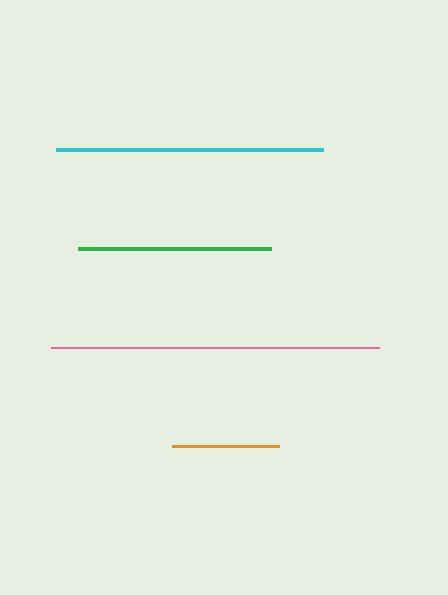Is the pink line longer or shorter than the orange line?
The pink line is longer than the orange line.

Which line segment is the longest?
The pink line is the longest at approximately 328 pixels.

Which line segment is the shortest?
The orange line is the shortest at approximately 107 pixels.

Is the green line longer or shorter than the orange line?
The green line is longer than the orange line.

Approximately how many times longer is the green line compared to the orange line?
The green line is approximately 1.8 times the length of the orange line.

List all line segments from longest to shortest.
From longest to shortest: pink, cyan, green, orange.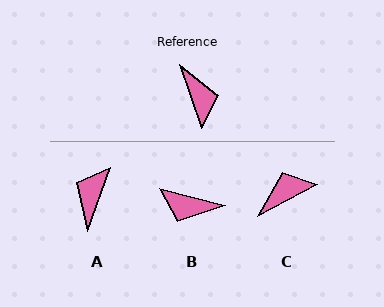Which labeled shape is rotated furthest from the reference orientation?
A, about 141 degrees away.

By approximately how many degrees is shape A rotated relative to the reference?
Approximately 141 degrees counter-clockwise.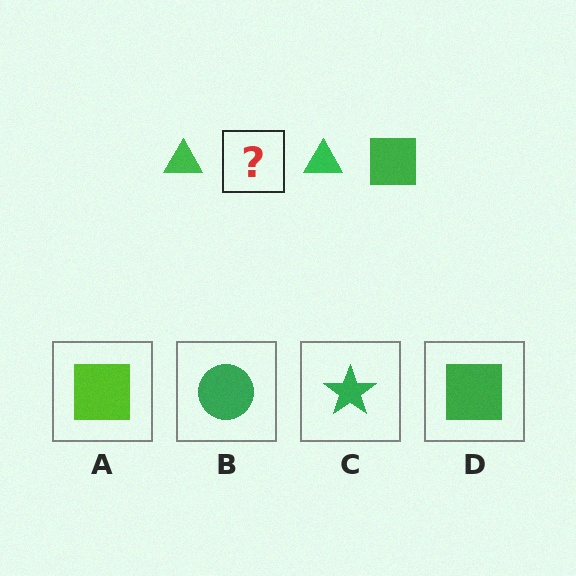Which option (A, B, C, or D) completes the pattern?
D.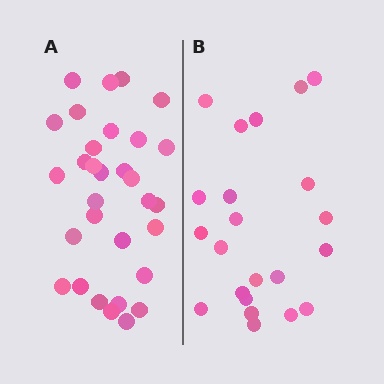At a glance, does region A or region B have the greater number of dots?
Region A (the left region) has more dots.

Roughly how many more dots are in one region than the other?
Region A has roughly 8 or so more dots than region B.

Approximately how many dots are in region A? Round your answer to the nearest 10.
About 30 dots. (The exact count is 31, which rounds to 30.)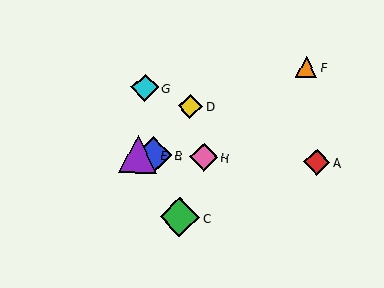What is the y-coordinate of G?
Object G is at y≈88.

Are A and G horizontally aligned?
No, A is at y≈162 and G is at y≈88.